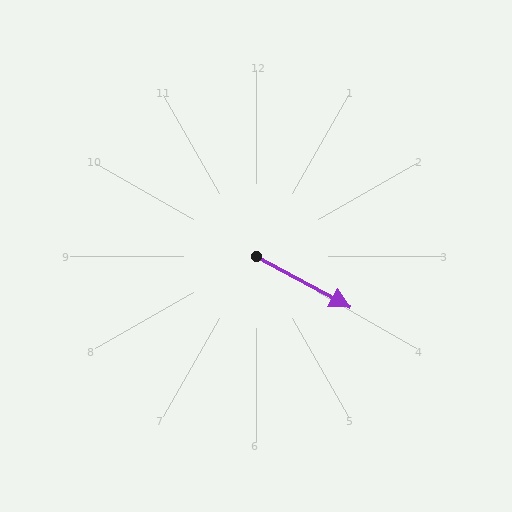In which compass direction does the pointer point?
Southeast.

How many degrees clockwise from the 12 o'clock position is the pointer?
Approximately 118 degrees.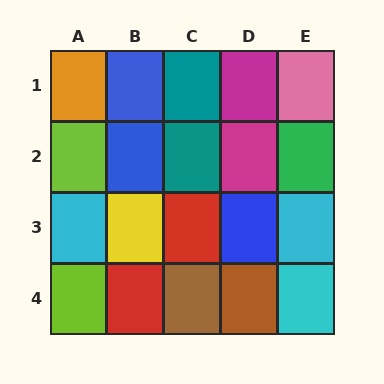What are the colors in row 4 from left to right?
Lime, red, brown, brown, cyan.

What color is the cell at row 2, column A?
Lime.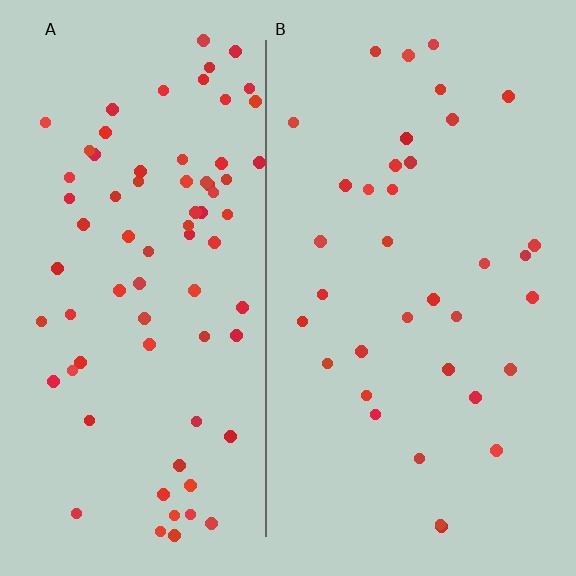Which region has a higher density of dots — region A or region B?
A (the left).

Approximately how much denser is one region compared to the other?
Approximately 2.1× — region A over region B.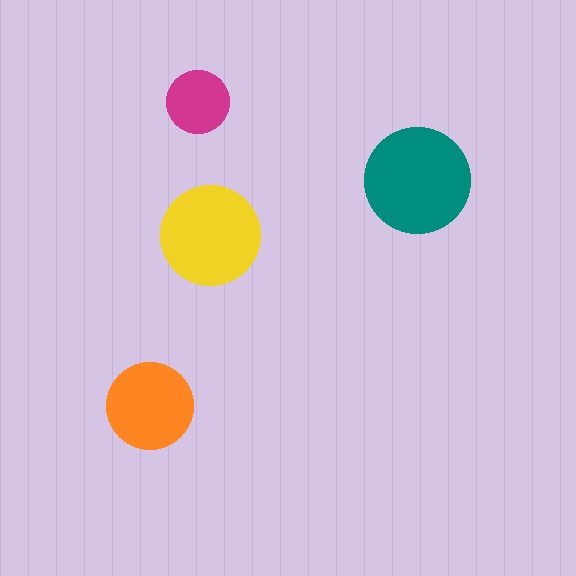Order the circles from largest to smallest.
the teal one, the yellow one, the orange one, the magenta one.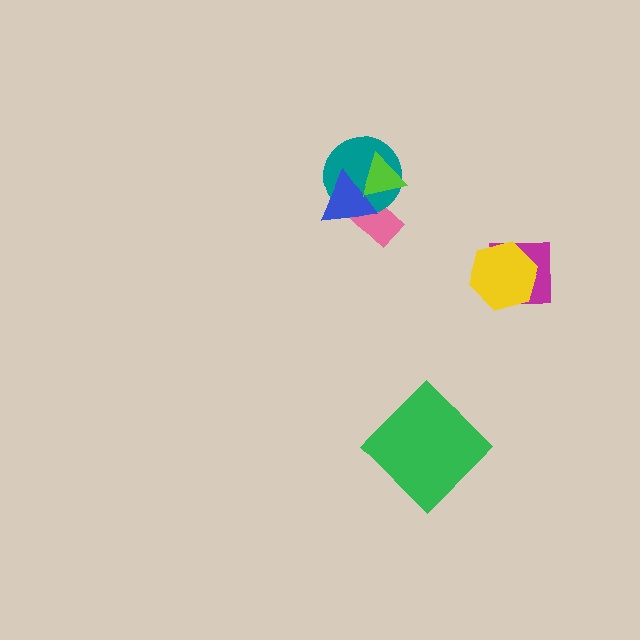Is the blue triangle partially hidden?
Yes, it is partially covered by another shape.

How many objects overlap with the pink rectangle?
3 objects overlap with the pink rectangle.